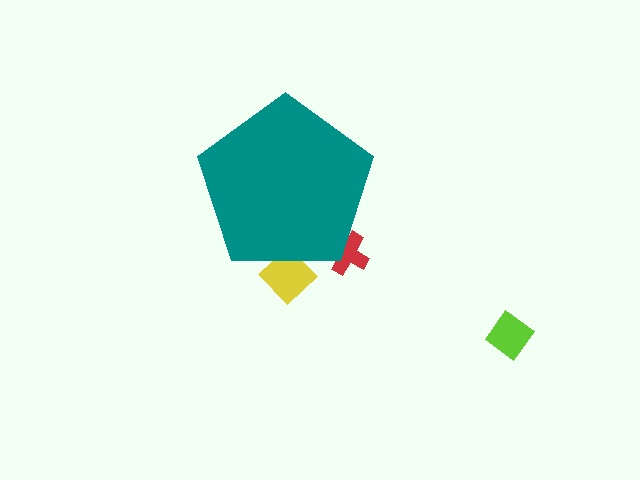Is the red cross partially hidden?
Yes, the red cross is partially hidden behind the teal pentagon.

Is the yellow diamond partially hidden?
Yes, the yellow diamond is partially hidden behind the teal pentagon.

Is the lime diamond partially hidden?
No, the lime diamond is fully visible.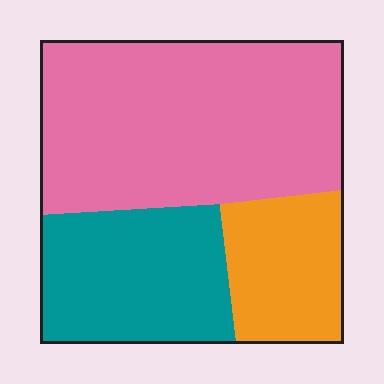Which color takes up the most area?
Pink, at roughly 55%.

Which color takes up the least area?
Orange, at roughly 20%.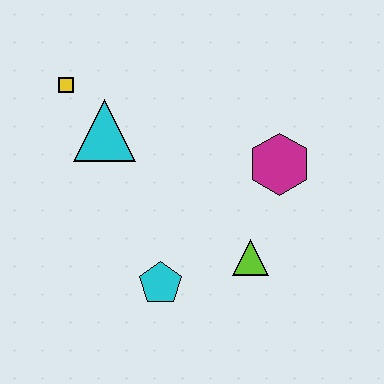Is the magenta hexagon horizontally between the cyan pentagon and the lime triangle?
No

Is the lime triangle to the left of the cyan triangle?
No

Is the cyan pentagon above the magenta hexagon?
No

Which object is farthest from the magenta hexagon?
The yellow square is farthest from the magenta hexagon.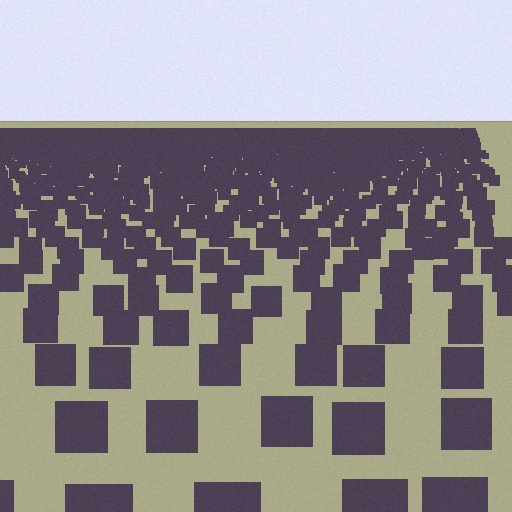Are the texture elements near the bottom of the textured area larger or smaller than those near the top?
Larger. Near the bottom, elements are closer to the viewer and appear at a bigger on-screen size.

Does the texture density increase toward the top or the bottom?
Density increases toward the top.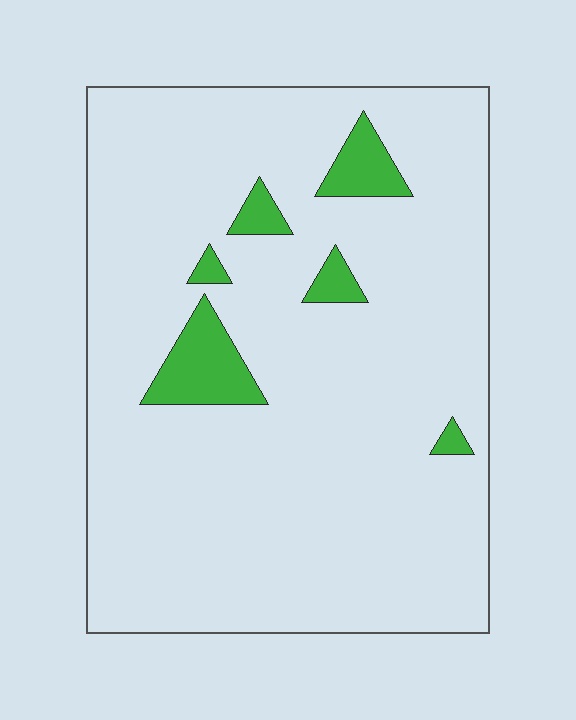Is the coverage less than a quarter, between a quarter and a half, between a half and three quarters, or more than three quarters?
Less than a quarter.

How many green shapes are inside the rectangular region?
6.